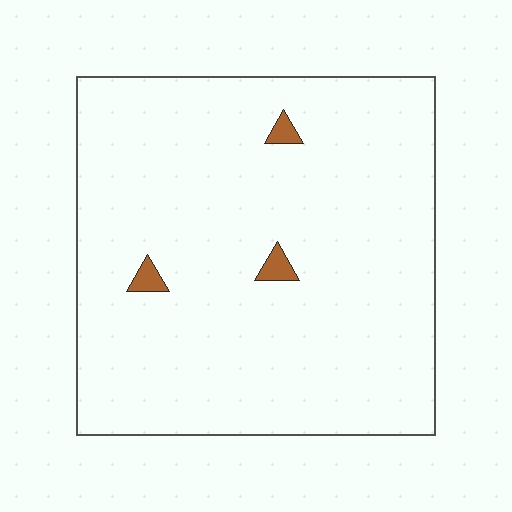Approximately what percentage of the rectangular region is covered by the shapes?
Approximately 0%.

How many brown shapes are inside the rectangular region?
3.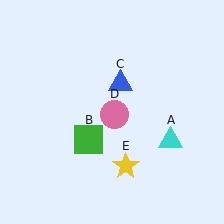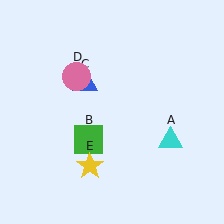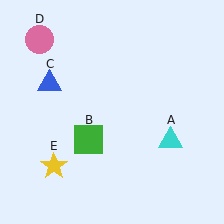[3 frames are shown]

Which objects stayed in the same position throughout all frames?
Cyan triangle (object A) and green square (object B) remained stationary.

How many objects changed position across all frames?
3 objects changed position: blue triangle (object C), pink circle (object D), yellow star (object E).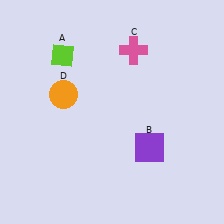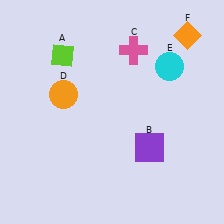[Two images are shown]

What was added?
A cyan circle (E), an orange diamond (F) were added in Image 2.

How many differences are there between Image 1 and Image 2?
There are 2 differences between the two images.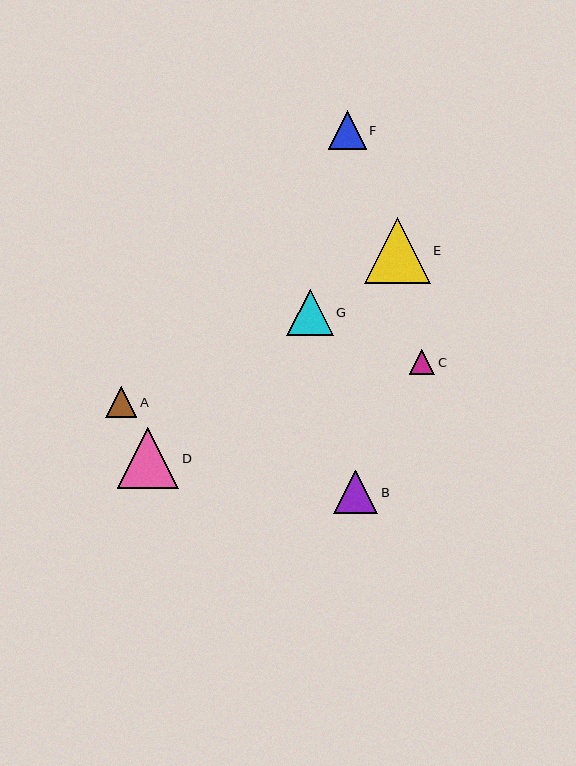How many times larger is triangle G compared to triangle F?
Triangle G is approximately 1.2 times the size of triangle F.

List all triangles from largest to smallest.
From largest to smallest: E, D, G, B, F, A, C.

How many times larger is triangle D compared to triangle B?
Triangle D is approximately 1.4 times the size of triangle B.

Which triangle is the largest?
Triangle E is the largest with a size of approximately 66 pixels.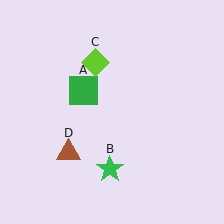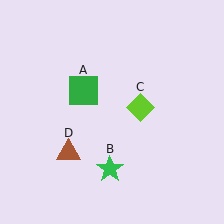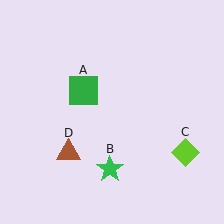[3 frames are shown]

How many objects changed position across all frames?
1 object changed position: lime diamond (object C).